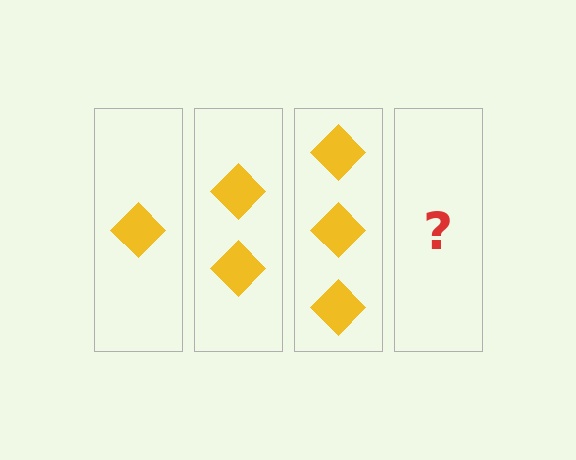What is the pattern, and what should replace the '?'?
The pattern is that each step adds one more diamond. The '?' should be 4 diamonds.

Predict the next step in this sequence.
The next step is 4 diamonds.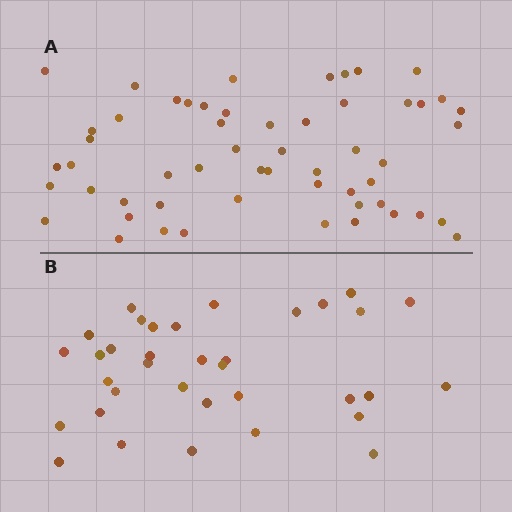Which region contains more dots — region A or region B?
Region A (the top region) has more dots.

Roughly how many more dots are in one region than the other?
Region A has approximately 20 more dots than region B.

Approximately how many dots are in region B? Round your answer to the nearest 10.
About 40 dots. (The exact count is 35, which rounds to 40.)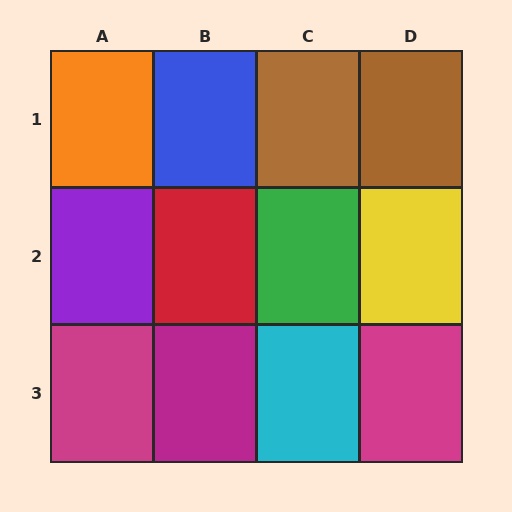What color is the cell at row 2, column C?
Green.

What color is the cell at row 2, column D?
Yellow.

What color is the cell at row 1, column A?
Orange.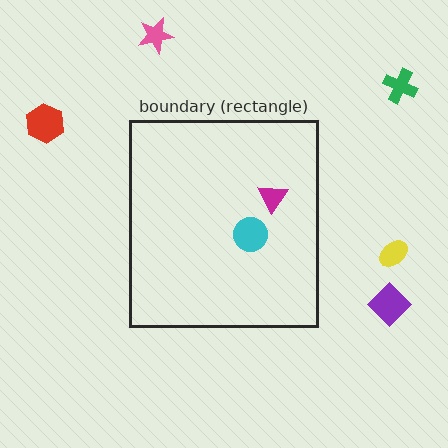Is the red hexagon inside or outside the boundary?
Outside.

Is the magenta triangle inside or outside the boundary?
Inside.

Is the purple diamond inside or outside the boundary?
Outside.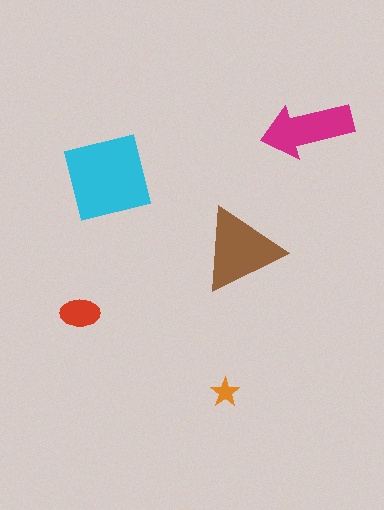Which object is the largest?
The cyan square.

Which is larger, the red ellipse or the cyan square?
The cyan square.